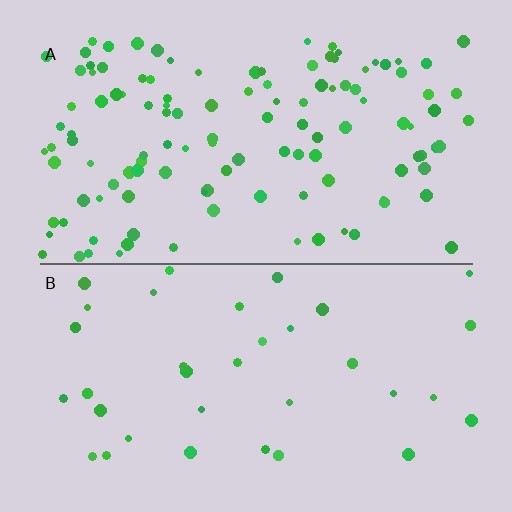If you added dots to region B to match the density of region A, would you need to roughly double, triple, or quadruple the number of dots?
Approximately triple.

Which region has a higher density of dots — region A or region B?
A (the top).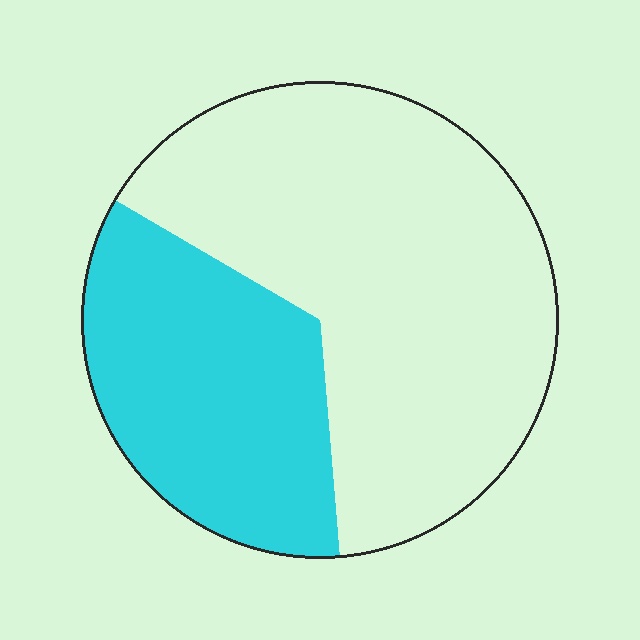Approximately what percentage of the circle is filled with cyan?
Approximately 35%.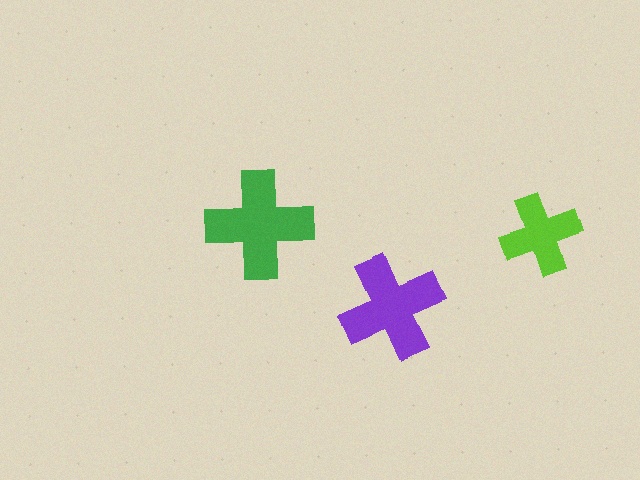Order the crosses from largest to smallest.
the green one, the purple one, the lime one.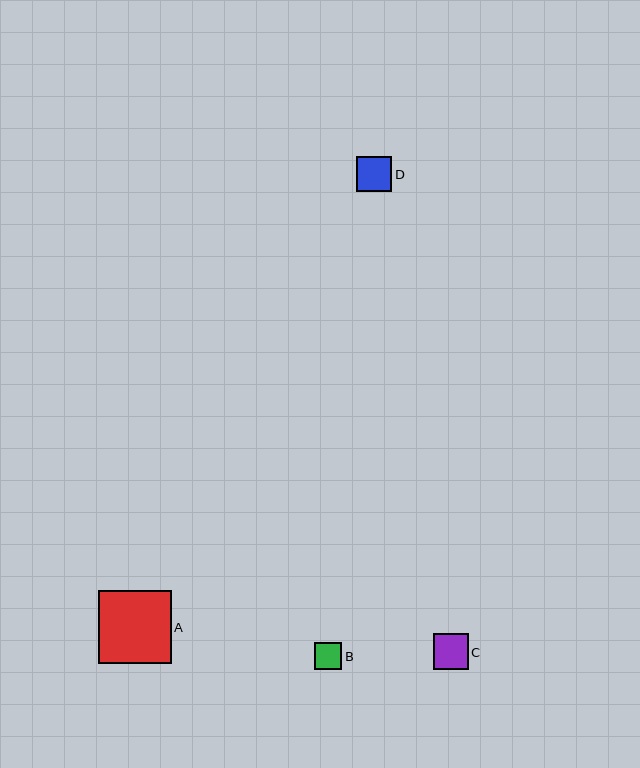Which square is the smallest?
Square B is the smallest with a size of approximately 27 pixels.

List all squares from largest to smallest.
From largest to smallest: A, C, D, B.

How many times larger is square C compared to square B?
Square C is approximately 1.3 times the size of square B.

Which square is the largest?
Square A is the largest with a size of approximately 73 pixels.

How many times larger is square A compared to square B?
Square A is approximately 2.7 times the size of square B.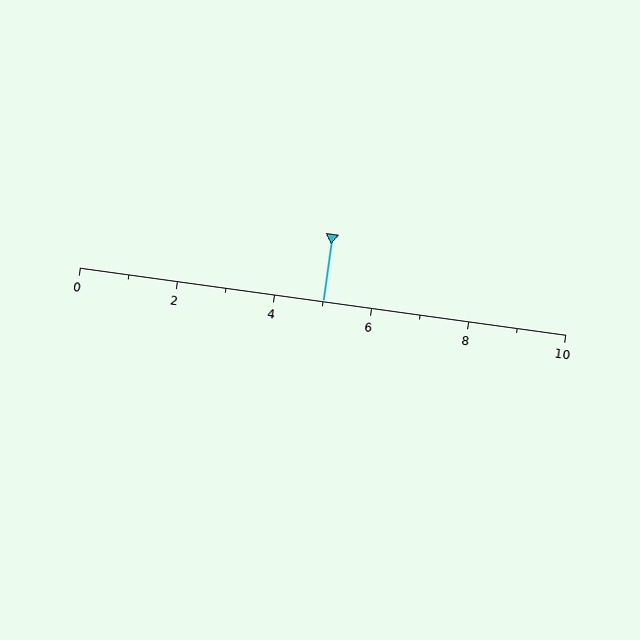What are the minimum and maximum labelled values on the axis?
The axis runs from 0 to 10.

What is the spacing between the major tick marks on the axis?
The major ticks are spaced 2 apart.